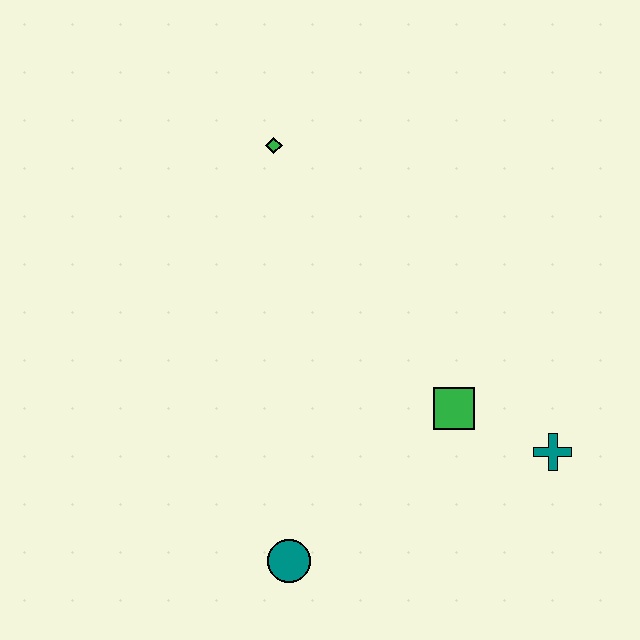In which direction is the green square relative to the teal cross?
The green square is to the left of the teal cross.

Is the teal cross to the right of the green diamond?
Yes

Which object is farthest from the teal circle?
The green diamond is farthest from the teal circle.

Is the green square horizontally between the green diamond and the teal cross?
Yes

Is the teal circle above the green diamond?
No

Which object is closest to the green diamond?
The green square is closest to the green diamond.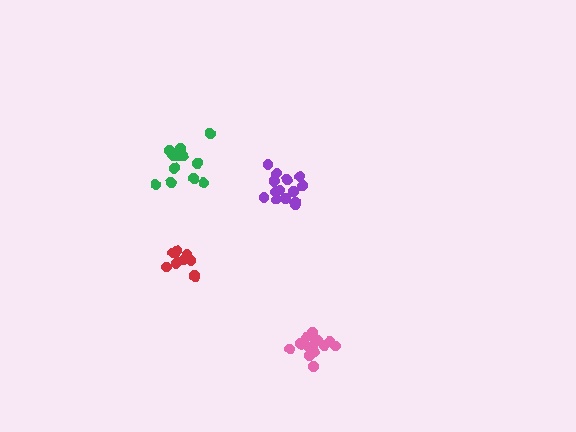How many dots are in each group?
Group 1: 10 dots, Group 2: 13 dots, Group 3: 14 dots, Group 4: 15 dots (52 total).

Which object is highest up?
The green cluster is topmost.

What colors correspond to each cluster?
The clusters are colored: red, green, purple, pink.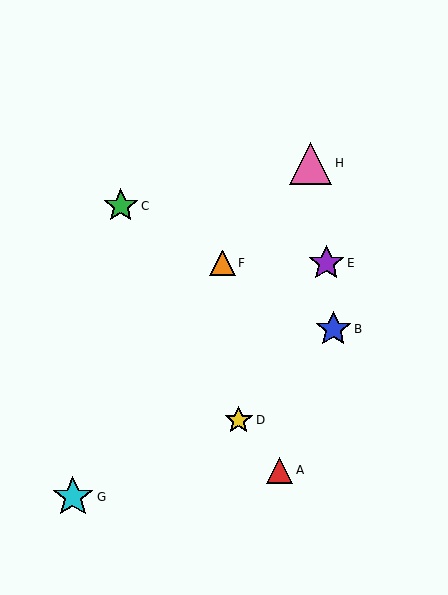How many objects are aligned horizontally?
2 objects (E, F) are aligned horizontally.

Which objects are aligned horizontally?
Objects E, F are aligned horizontally.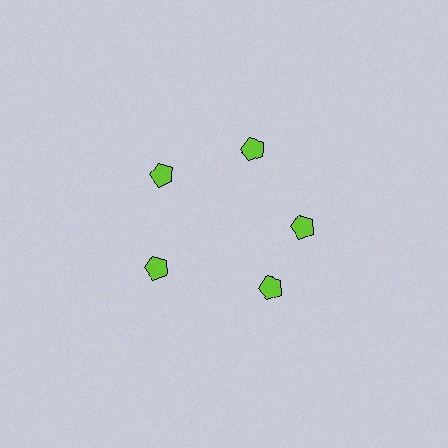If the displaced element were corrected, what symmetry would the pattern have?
It would have 5-fold rotational symmetry — the pattern would map onto itself every 72 degrees.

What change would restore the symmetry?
The symmetry would be restored by rotating it back into even spacing with its neighbors so that all 5 pentagons sit at equal angles and equal distance from the center.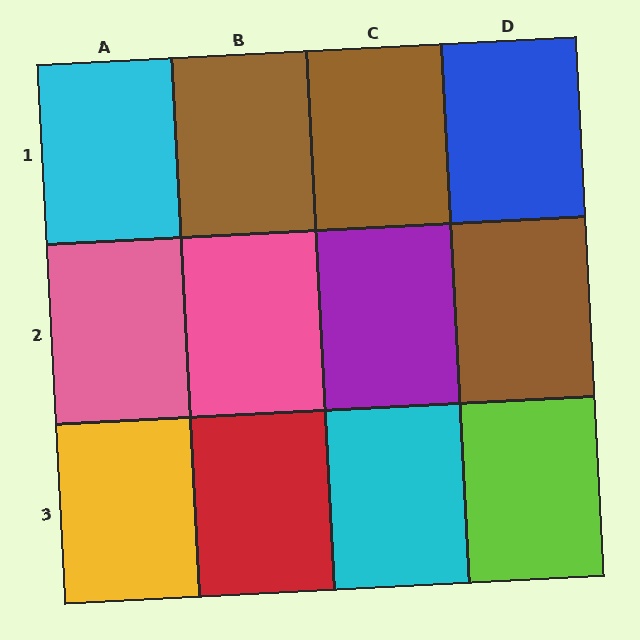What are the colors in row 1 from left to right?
Cyan, brown, brown, blue.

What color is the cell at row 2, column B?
Pink.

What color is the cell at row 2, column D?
Brown.